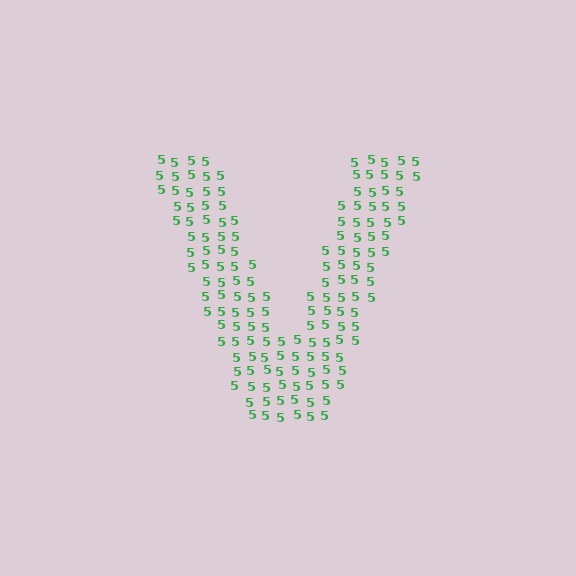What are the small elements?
The small elements are digit 5's.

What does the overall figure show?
The overall figure shows the letter V.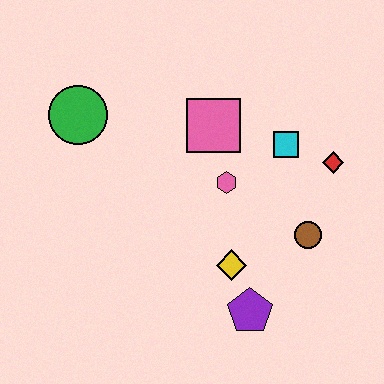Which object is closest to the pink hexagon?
The pink square is closest to the pink hexagon.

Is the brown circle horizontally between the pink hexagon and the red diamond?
Yes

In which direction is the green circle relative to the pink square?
The green circle is to the left of the pink square.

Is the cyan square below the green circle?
Yes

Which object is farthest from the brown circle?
The green circle is farthest from the brown circle.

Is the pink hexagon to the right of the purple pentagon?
No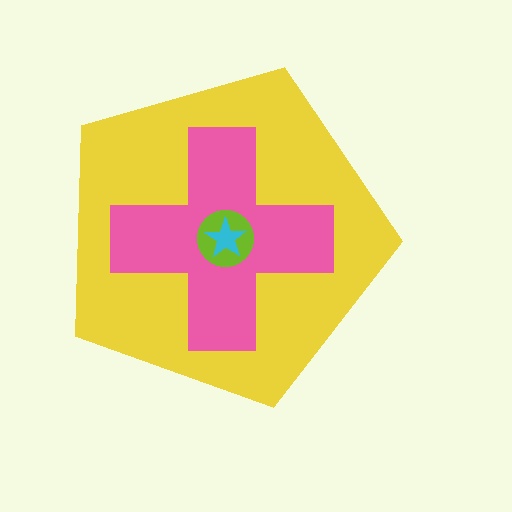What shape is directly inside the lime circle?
The cyan star.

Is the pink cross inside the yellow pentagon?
Yes.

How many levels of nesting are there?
4.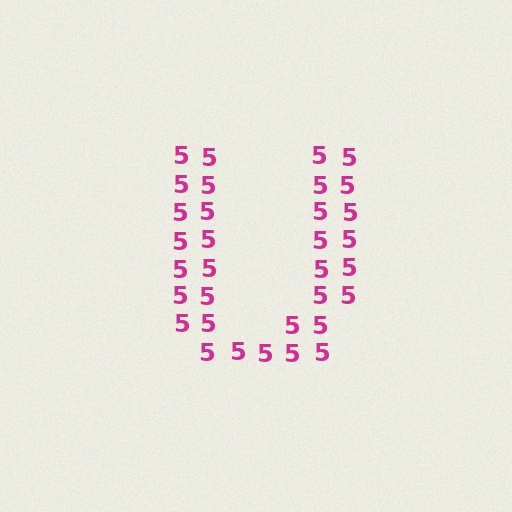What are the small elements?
The small elements are digit 5's.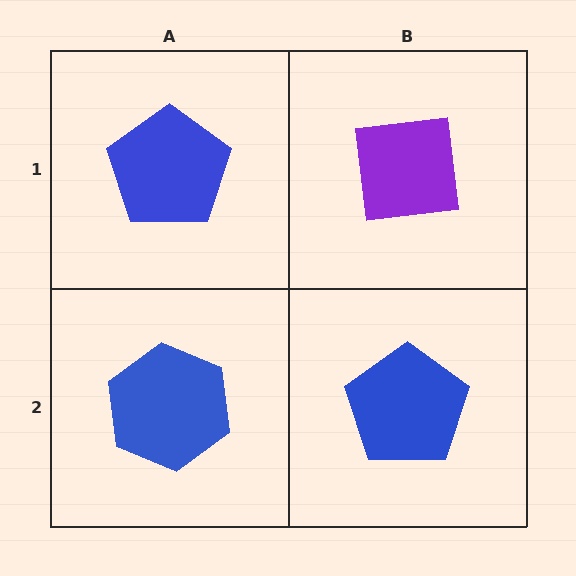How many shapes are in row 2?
2 shapes.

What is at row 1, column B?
A purple square.